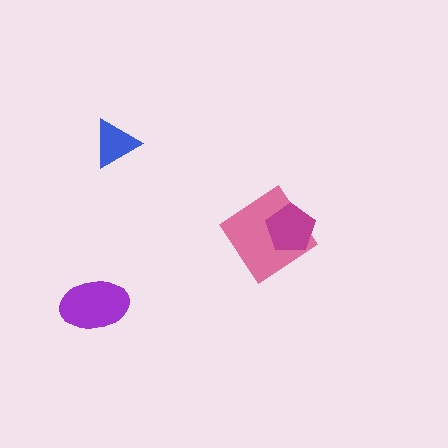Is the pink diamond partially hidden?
Yes, it is partially covered by another shape.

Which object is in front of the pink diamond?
The magenta pentagon is in front of the pink diamond.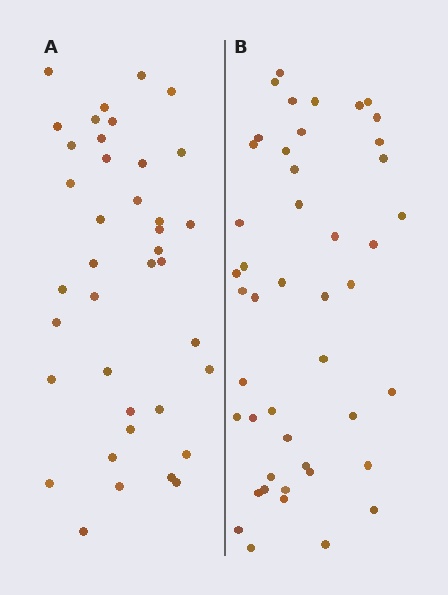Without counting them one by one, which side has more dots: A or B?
Region B (the right region) has more dots.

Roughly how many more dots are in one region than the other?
Region B has roughly 8 or so more dots than region A.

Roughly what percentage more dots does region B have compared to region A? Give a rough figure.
About 20% more.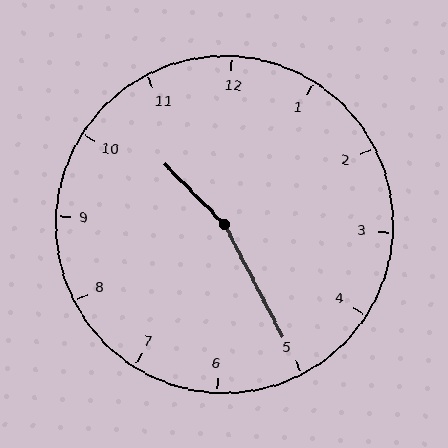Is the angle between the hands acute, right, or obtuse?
It is obtuse.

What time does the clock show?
10:25.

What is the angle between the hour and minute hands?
Approximately 162 degrees.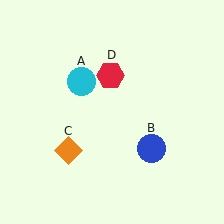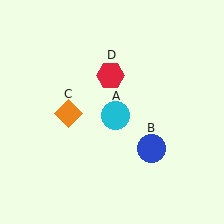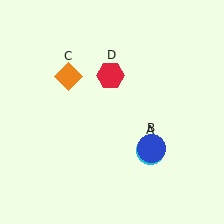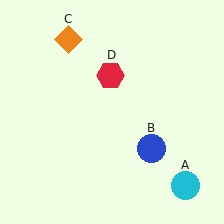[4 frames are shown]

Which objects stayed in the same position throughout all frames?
Blue circle (object B) and red hexagon (object D) remained stationary.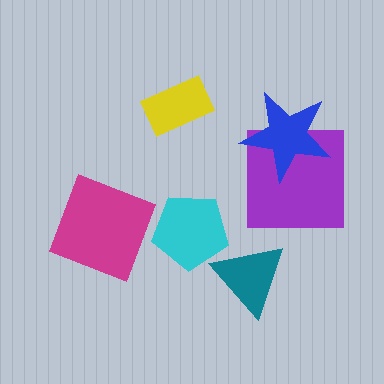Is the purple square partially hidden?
Yes, it is partially covered by another shape.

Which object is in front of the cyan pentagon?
The teal triangle is in front of the cyan pentagon.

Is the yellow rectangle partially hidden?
No, no other shape covers it.